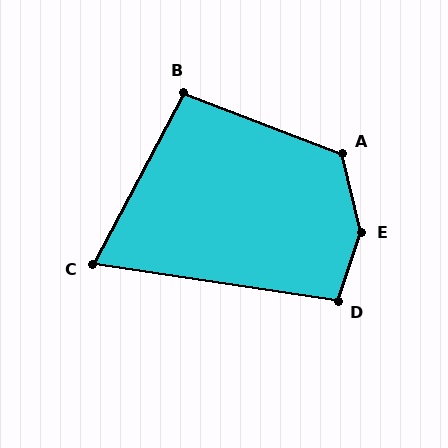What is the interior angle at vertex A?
Approximately 125 degrees (obtuse).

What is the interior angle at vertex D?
Approximately 100 degrees (obtuse).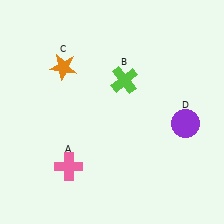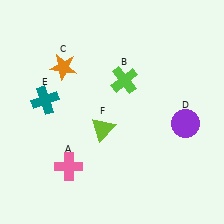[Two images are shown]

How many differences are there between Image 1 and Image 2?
There are 2 differences between the two images.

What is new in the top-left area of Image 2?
A teal cross (E) was added in the top-left area of Image 2.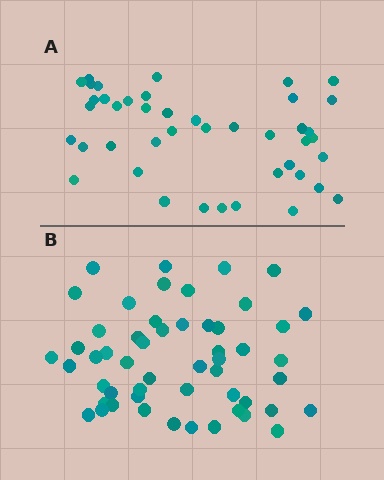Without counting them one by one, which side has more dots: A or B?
Region B (the bottom region) has more dots.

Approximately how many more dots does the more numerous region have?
Region B has roughly 10 or so more dots than region A.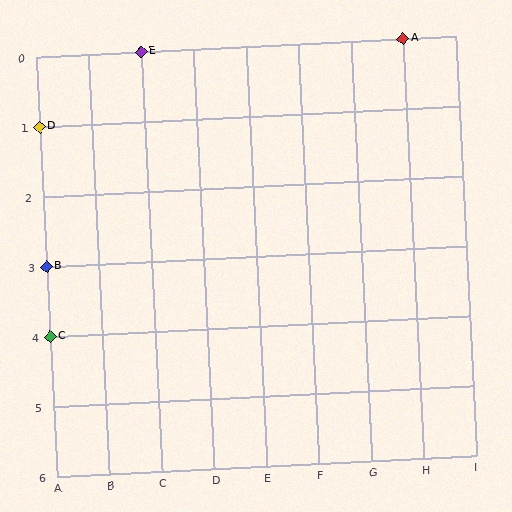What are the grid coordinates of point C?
Point C is at grid coordinates (A, 4).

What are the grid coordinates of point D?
Point D is at grid coordinates (A, 1).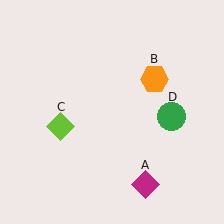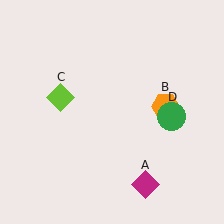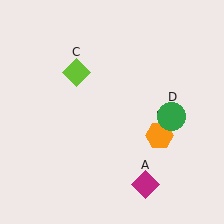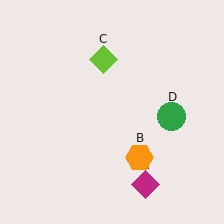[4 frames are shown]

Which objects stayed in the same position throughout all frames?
Magenta diamond (object A) and green circle (object D) remained stationary.